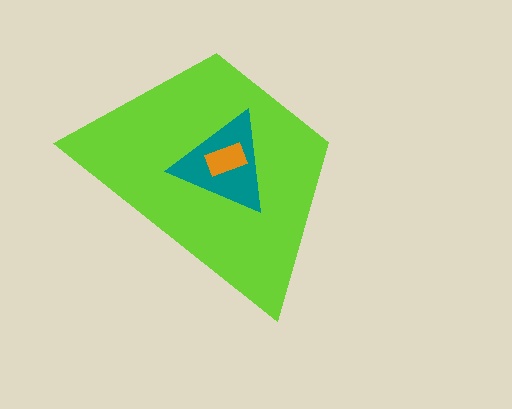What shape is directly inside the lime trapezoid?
The teal triangle.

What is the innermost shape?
The orange rectangle.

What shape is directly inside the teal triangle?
The orange rectangle.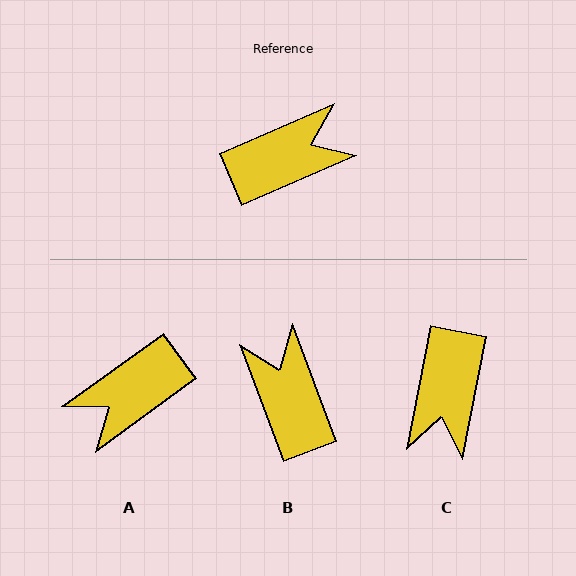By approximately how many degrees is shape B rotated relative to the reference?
Approximately 87 degrees counter-clockwise.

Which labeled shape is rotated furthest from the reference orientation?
A, about 168 degrees away.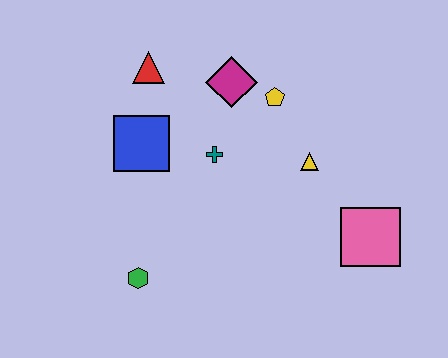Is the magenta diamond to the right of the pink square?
No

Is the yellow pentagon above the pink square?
Yes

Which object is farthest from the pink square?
The red triangle is farthest from the pink square.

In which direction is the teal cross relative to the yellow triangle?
The teal cross is to the left of the yellow triangle.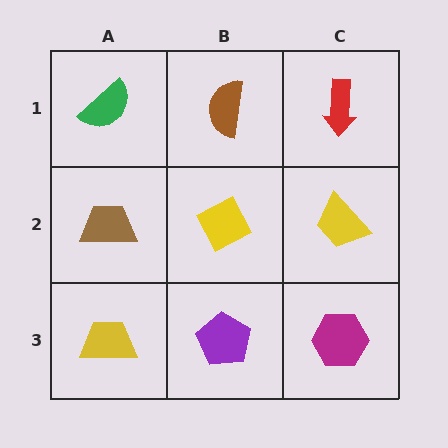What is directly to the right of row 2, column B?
A yellow trapezoid.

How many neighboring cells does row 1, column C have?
2.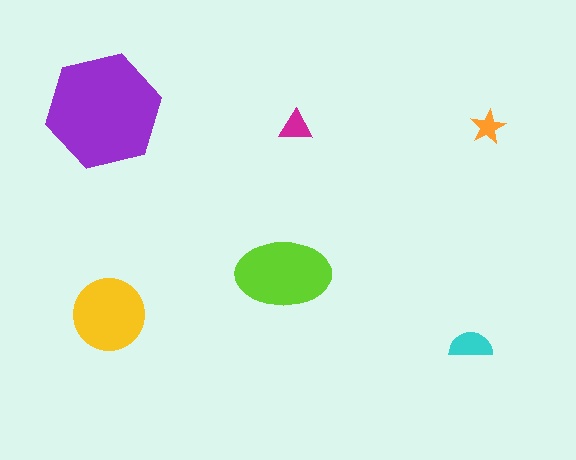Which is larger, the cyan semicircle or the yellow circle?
The yellow circle.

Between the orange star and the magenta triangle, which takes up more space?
The magenta triangle.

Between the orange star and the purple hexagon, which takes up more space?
The purple hexagon.